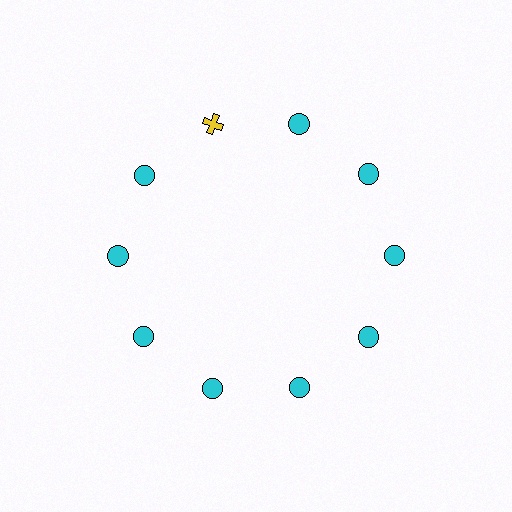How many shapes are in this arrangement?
There are 10 shapes arranged in a ring pattern.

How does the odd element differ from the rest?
It differs in both color (yellow instead of cyan) and shape (cross instead of circle).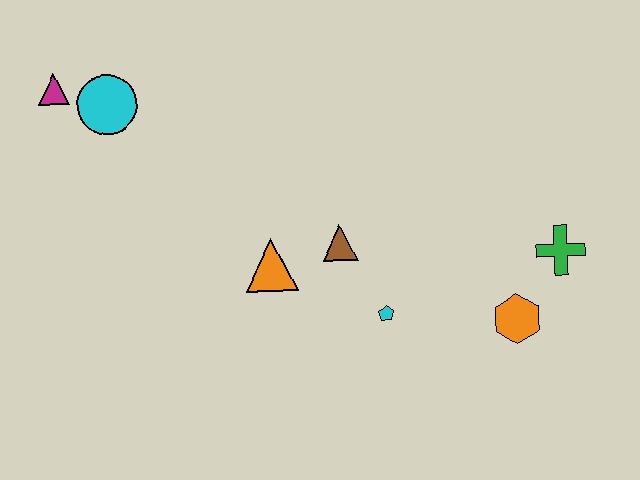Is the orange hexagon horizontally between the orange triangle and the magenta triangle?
No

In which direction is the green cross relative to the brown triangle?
The green cross is to the right of the brown triangle.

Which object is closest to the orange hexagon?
The green cross is closest to the orange hexagon.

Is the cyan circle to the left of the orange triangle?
Yes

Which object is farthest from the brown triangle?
The magenta triangle is farthest from the brown triangle.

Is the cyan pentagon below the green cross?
Yes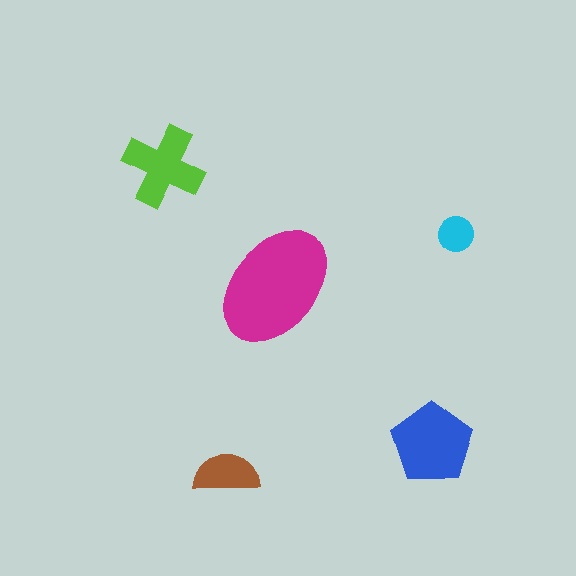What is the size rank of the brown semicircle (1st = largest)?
4th.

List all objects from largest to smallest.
The magenta ellipse, the blue pentagon, the lime cross, the brown semicircle, the cyan circle.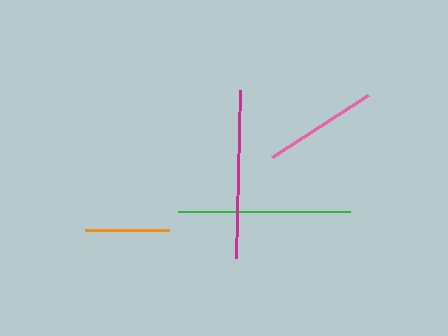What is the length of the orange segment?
The orange segment is approximately 84 pixels long.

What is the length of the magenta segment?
The magenta segment is approximately 169 pixels long.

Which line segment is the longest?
The green line is the longest at approximately 172 pixels.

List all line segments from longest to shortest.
From longest to shortest: green, magenta, pink, orange.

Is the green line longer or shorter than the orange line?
The green line is longer than the orange line.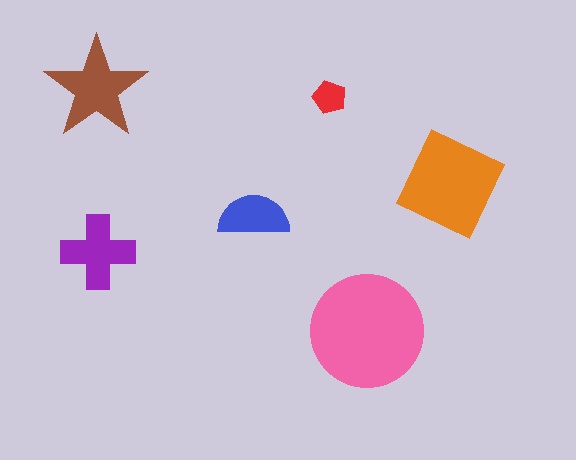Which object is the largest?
The pink circle.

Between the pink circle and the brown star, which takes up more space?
The pink circle.